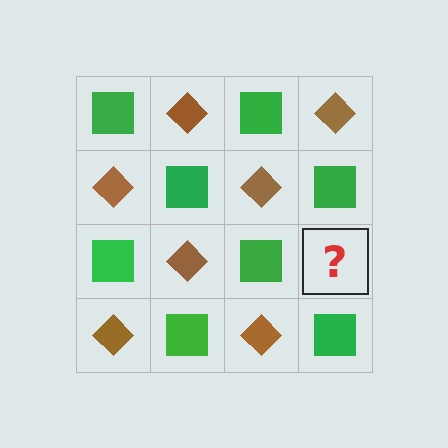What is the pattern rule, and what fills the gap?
The rule is that it alternates green square and brown diamond in a checkerboard pattern. The gap should be filled with a brown diamond.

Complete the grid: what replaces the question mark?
The question mark should be replaced with a brown diamond.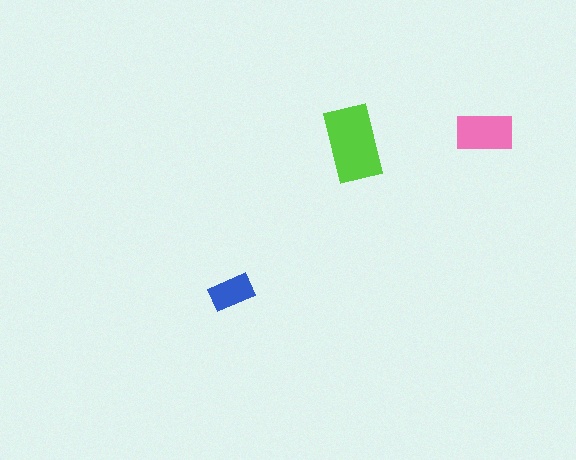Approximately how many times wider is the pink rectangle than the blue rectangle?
About 1.5 times wider.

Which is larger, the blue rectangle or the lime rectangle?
The lime one.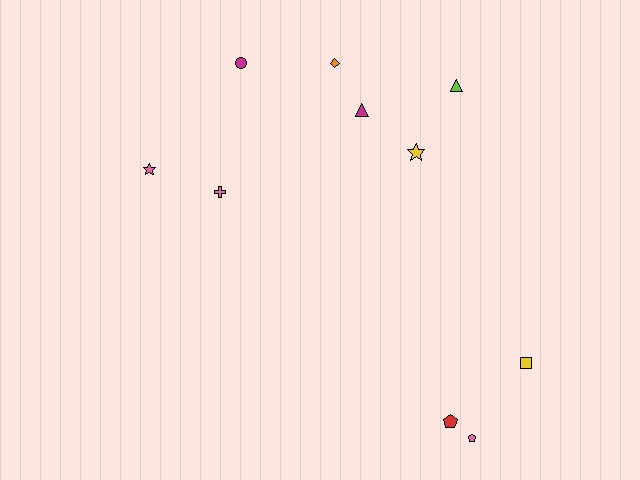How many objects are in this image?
There are 10 objects.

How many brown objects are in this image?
There are no brown objects.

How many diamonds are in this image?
There is 1 diamond.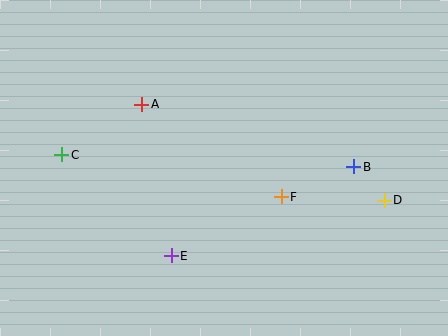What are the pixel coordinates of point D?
Point D is at (384, 200).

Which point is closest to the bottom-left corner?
Point E is closest to the bottom-left corner.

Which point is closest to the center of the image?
Point F at (281, 197) is closest to the center.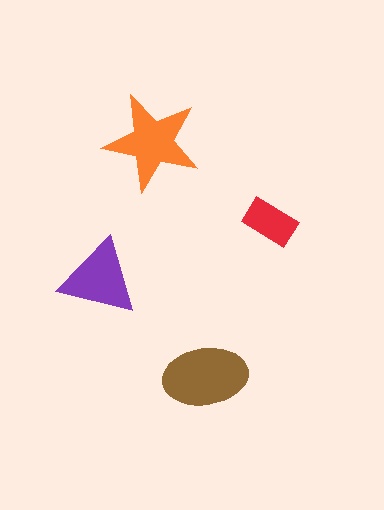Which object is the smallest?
The red rectangle.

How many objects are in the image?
There are 4 objects in the image.